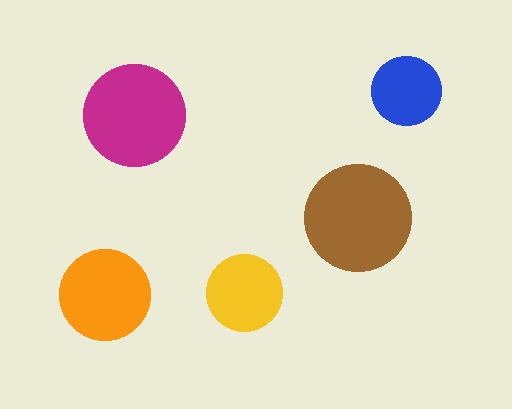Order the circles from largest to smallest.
the brown one, the magenta one, the orange one, the yellow one, the blue one.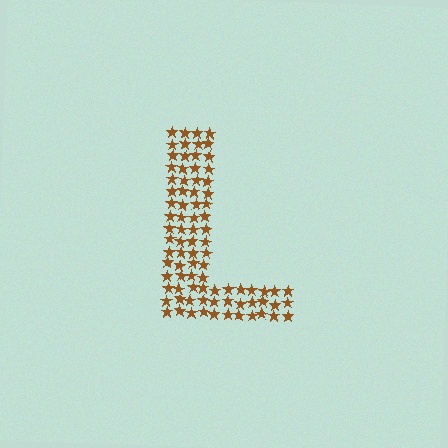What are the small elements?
The small elements are stars.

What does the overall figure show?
The overall figure shows the letter L.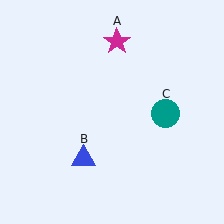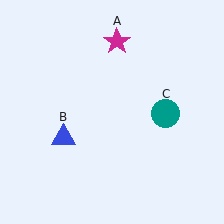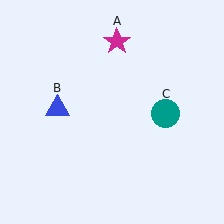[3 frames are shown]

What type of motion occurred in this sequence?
The blue triangle (object B) rotated clockwise around the center of the scene.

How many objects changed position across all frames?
1 object changed position: blue triangle (object B).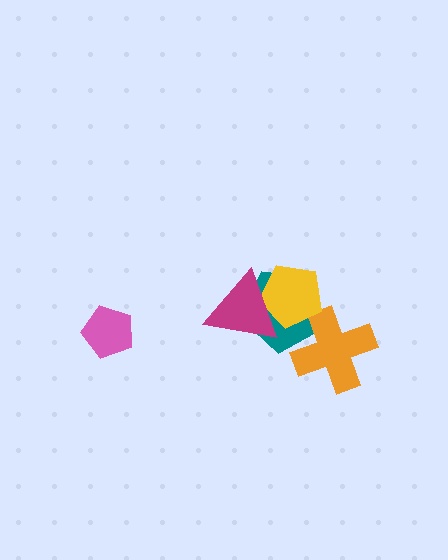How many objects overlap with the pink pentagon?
0 objects overlap with the pink pentagon.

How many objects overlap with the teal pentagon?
3 objects overlap with the teal pentagon.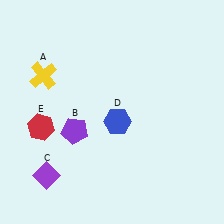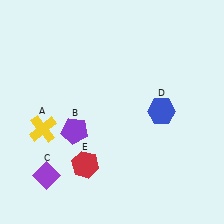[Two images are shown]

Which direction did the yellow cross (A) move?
The yellow cross (A) moved down.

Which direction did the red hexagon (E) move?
The red hexagon (E) moved right.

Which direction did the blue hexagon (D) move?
The blue hexagon (D) moved right.